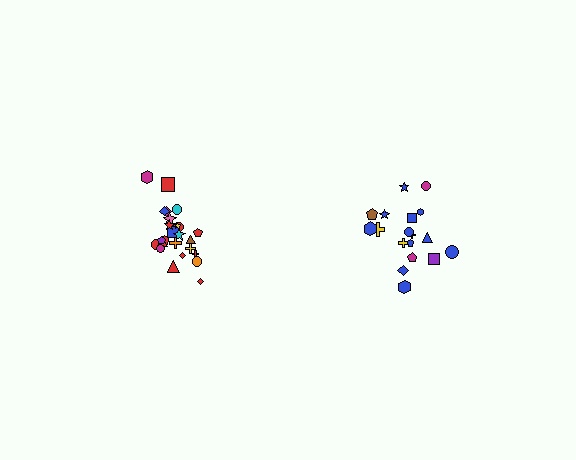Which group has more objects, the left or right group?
The left group.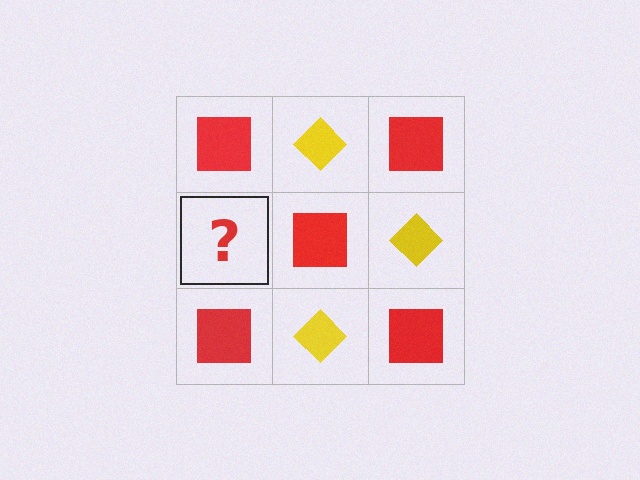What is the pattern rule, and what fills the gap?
The rule is that it alternates red square and yellow diamond in a checkerboard pattern. The gap should be filled with a yellow diamond.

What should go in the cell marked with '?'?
The missing cell should contain a yellow diamond.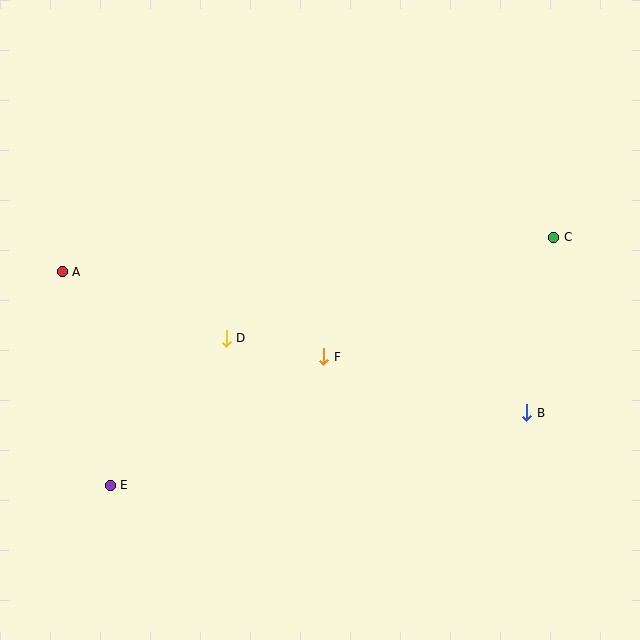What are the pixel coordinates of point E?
Point E is at (110, 485).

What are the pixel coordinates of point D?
Point D is at (226, 338).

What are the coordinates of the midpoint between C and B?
The midpoint between C and B is at (540, 325).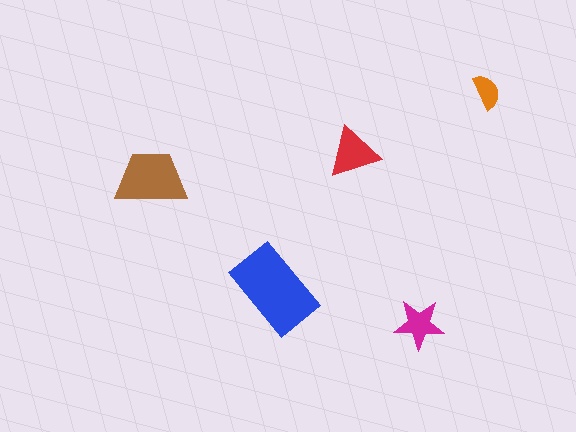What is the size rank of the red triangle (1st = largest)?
3rd.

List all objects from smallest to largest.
The orange semicircle, the magenta star, the red triangle, the brown trapezoid, the blue rectangle.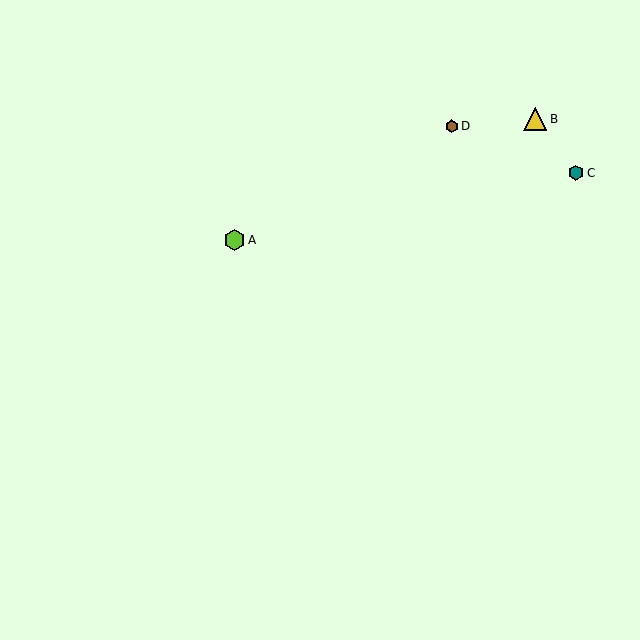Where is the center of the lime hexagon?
The center of the lime hexagon is at (234, 240).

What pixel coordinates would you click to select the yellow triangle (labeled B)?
Click at (535, 119) to select the yellow triangle B.